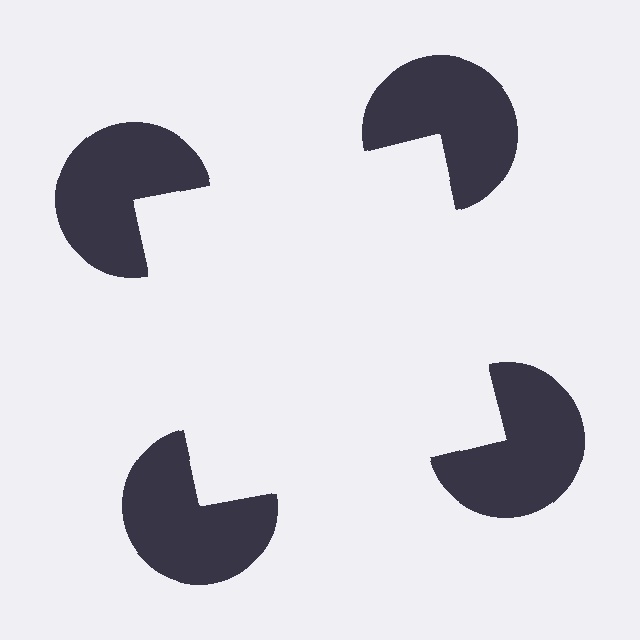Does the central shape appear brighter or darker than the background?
It typically appears slightly brighter than the background, even though no actual brightness change is drawn.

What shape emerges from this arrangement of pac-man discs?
An illusory square — its edges are inferred from the aligned wedge cuts in the pac-man discs, not physically drawn.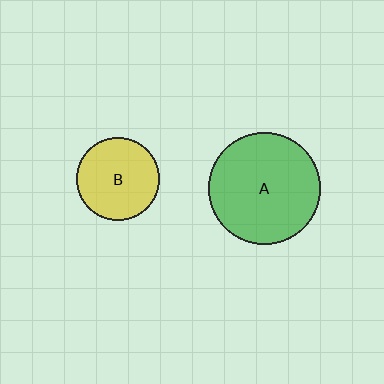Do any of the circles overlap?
No, none of the circles overlap.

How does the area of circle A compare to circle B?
Approximately 1.8 times.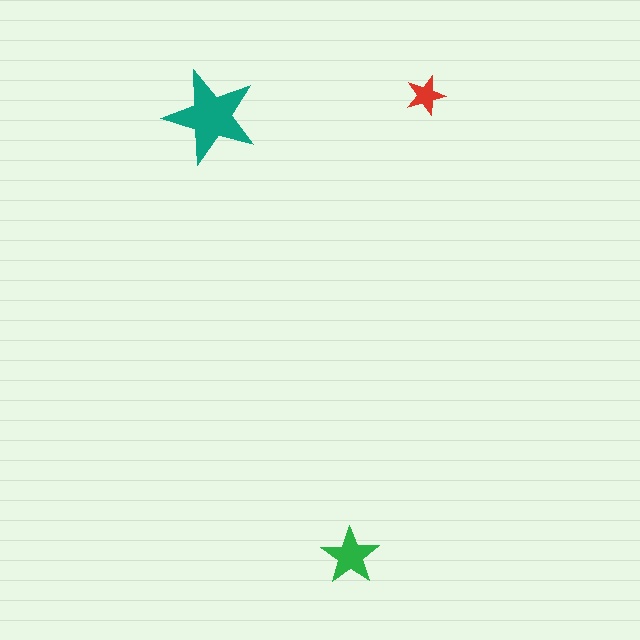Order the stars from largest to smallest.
the teal one, the green one, the red one.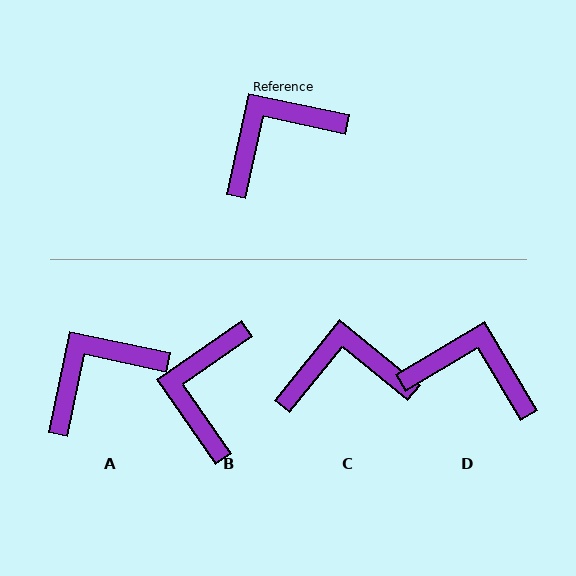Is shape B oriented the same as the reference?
No, it is off by about 47 degrees.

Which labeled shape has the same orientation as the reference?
A.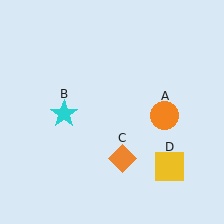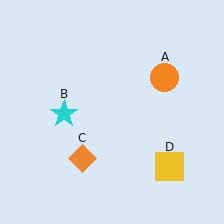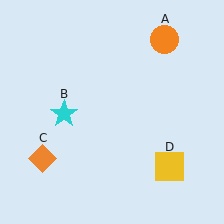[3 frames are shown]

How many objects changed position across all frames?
2 objects changed position: orange circle (object A), orange diamond (object C).